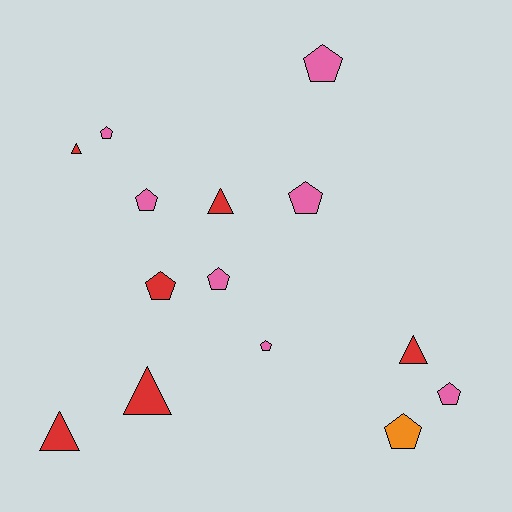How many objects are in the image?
There are 14 objects.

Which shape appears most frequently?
Pentagon, with 9 objects.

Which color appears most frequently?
Pink, with 7 objects.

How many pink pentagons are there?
There are 7 pink pentagons.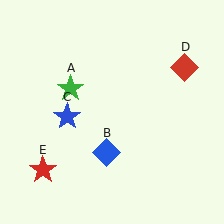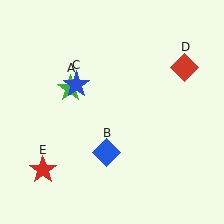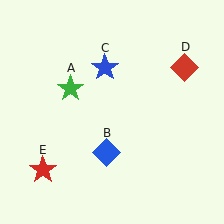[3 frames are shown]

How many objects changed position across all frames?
1 object changed position: blue star (object C).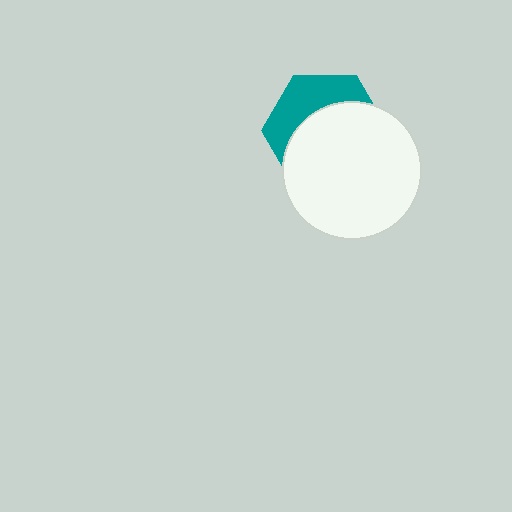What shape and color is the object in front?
The object in front is a white circle.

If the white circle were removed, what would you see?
You would see the complete teal hexagon.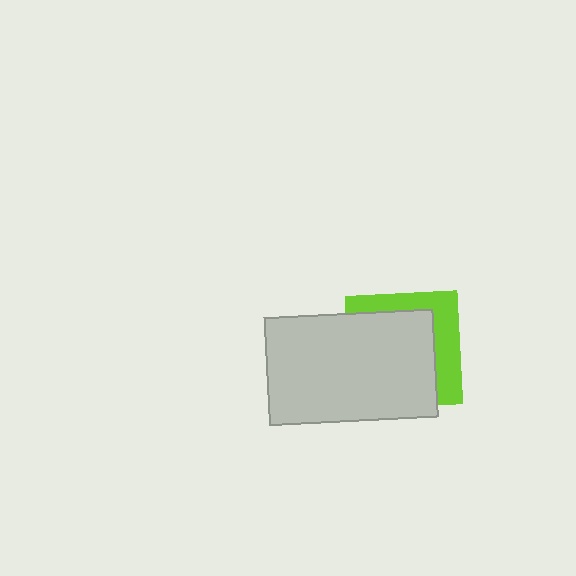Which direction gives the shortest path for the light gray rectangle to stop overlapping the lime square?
Moving toward the lower-left gives the shortest separation.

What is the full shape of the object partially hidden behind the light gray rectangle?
The partially hidden object is a lime square.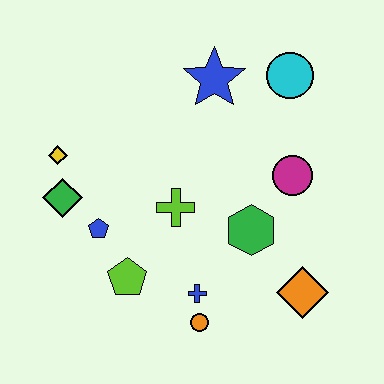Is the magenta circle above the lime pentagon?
Yes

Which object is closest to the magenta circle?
The green hexagon is closest to the magenta circle.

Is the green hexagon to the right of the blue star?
Yes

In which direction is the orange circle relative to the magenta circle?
The orange circle is below the magenta circle.